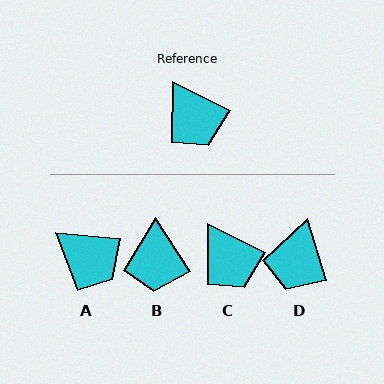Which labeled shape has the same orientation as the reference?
C.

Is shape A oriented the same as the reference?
No, it is off by about 21 degrees.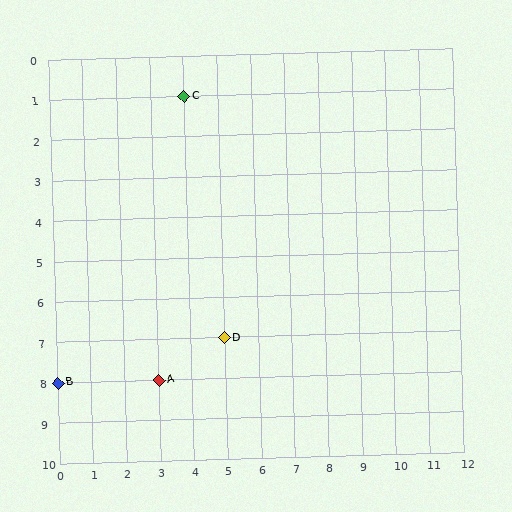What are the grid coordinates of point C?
Point C is at grid coordinates (4, 1).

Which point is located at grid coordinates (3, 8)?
Point A is at (3, 8).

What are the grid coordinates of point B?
Point B is at grid coordinates (0, 8).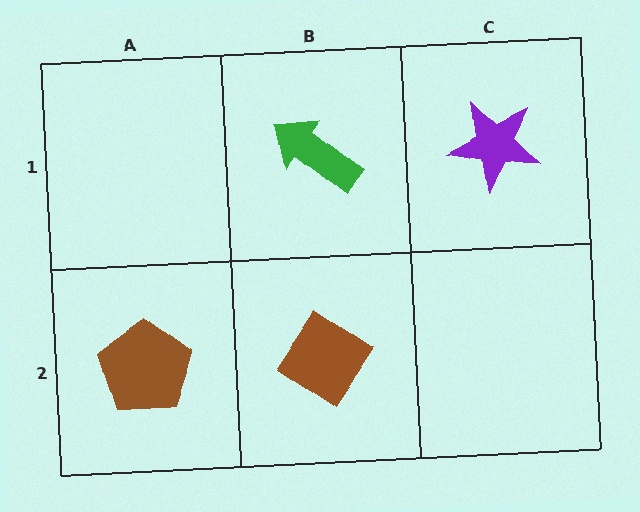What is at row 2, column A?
A brown pentagon.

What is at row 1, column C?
A purple star.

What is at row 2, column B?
A brown diamond.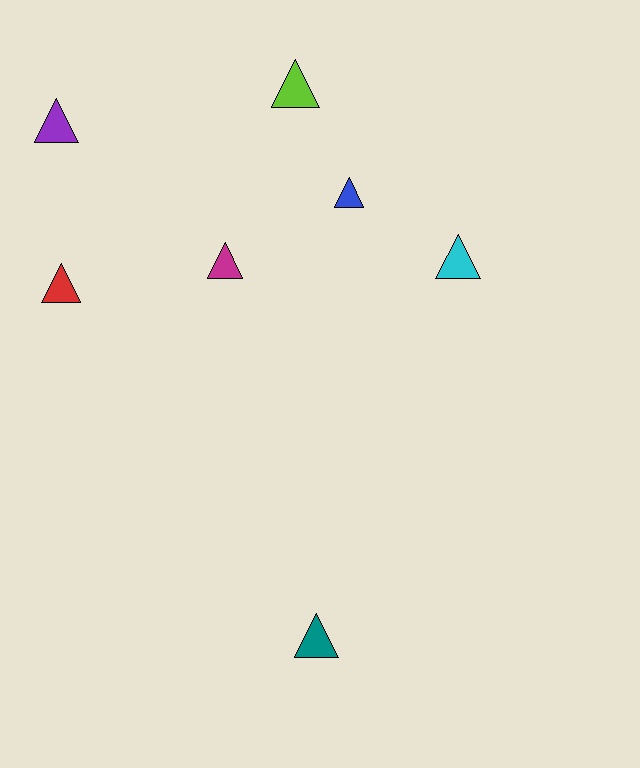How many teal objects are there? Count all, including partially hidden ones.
There is 1 teal object.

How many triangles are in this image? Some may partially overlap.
There are 7 triangles.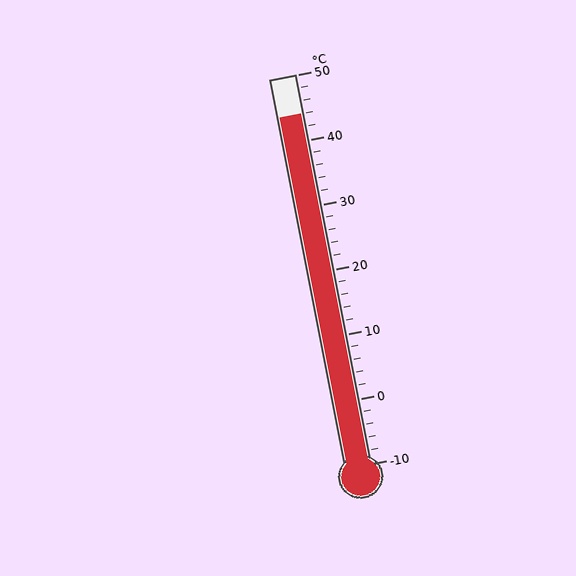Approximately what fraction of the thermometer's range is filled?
The thermometer is filled to approximately 90% of its range.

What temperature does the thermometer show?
The thermometer shows approximately 44°C.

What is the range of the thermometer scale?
The thermometer scale ranges from -10°C to 50°C.